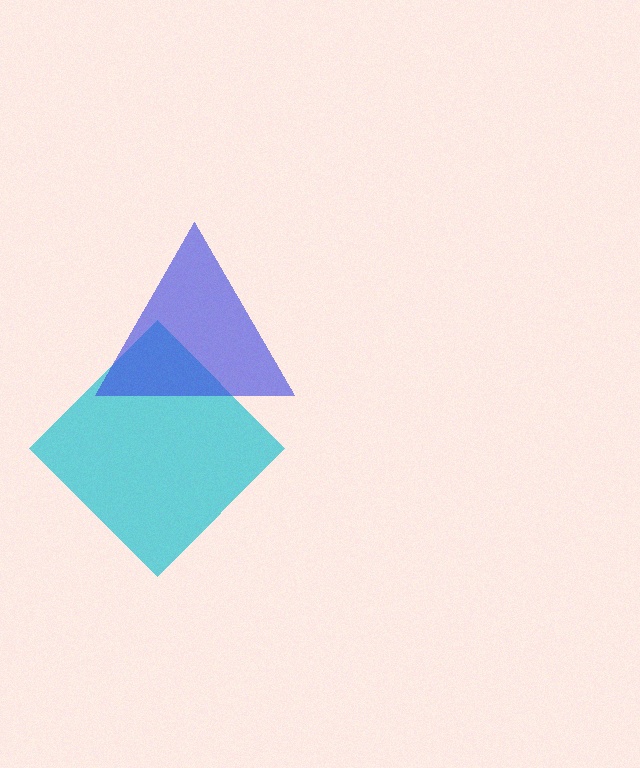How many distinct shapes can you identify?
There are 2 distinct shapes: a cyan diamond, a blue triangle.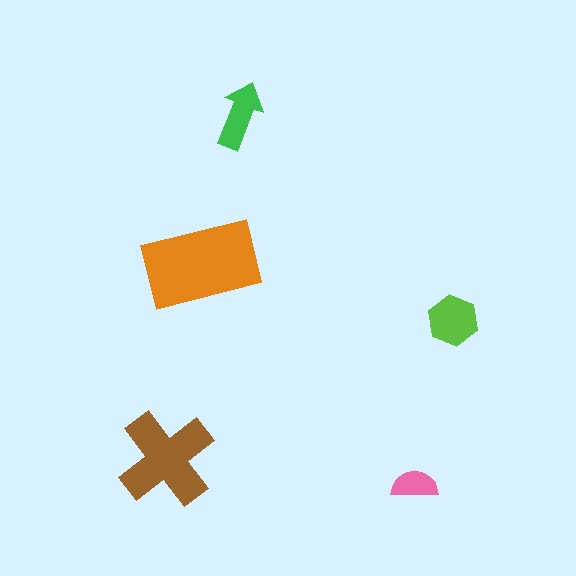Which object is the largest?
The orange rectangle.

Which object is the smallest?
The pink semicircle.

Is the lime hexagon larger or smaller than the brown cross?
Smaller.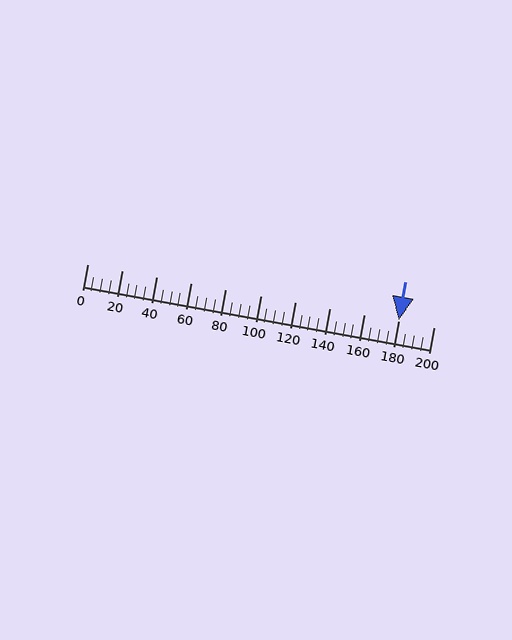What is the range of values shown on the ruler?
The ruler shows values from 0 to 200.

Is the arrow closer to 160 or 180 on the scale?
The arrow is closer to 180.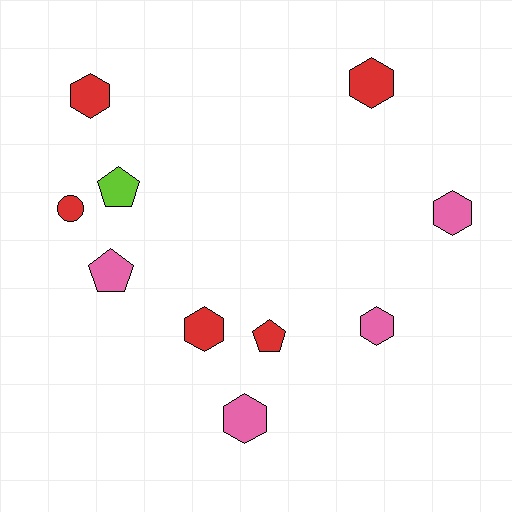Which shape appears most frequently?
Hexagon, with 6 objects.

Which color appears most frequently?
Red, with 5 objects.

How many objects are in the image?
There are 10 objects.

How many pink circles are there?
There are no pink circles.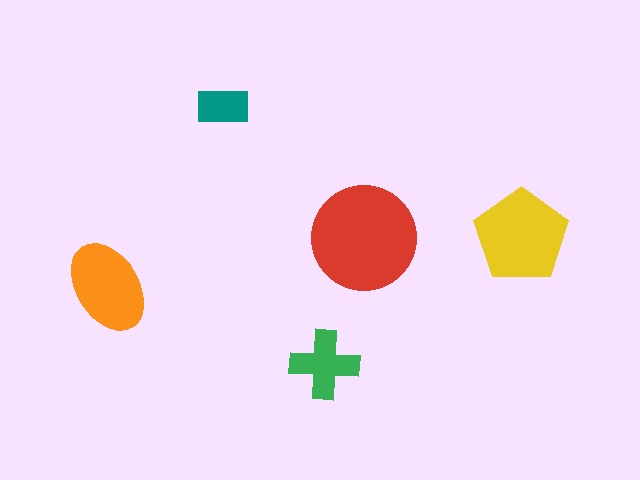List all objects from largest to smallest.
The red circle, the yellow pentagon, the orange ellipse, the green cross, the teal rectangle.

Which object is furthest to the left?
The orange ellipse is leftmost.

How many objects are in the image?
There are 5 objects in the image.